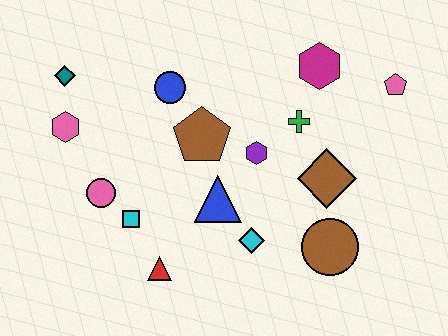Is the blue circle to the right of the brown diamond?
No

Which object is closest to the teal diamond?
The pink hexagon is closest to the teal diamond.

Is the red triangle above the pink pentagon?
No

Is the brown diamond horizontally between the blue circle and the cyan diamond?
No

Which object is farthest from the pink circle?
The pink pentagon is farthest from the pink circle.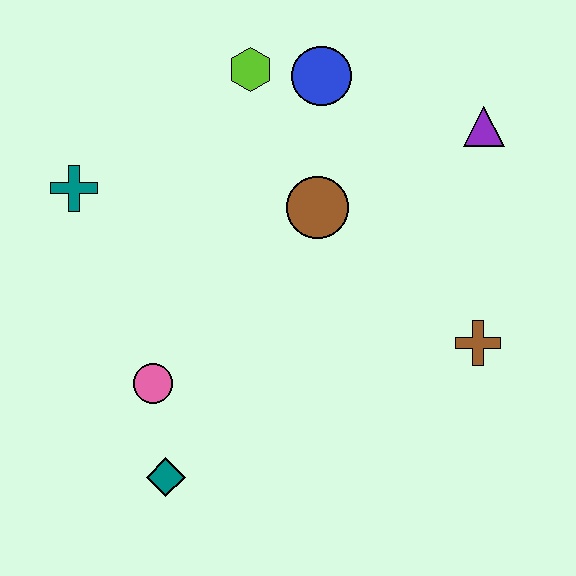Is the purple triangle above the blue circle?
No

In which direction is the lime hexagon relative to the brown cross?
The lime hexagon is above the brown cross.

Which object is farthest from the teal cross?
The brown cross is farthest from the teal cross.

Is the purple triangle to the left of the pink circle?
No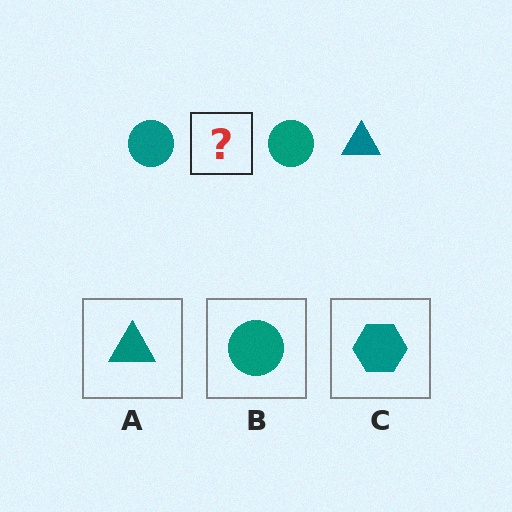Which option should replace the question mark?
Option A.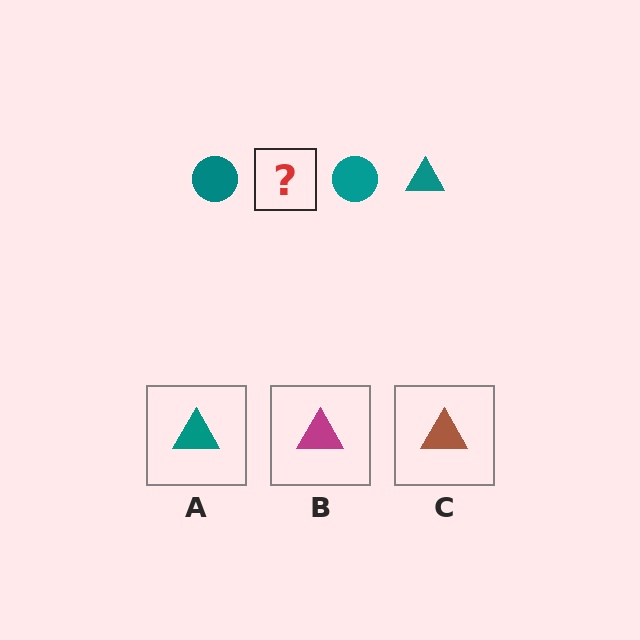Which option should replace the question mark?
Option A.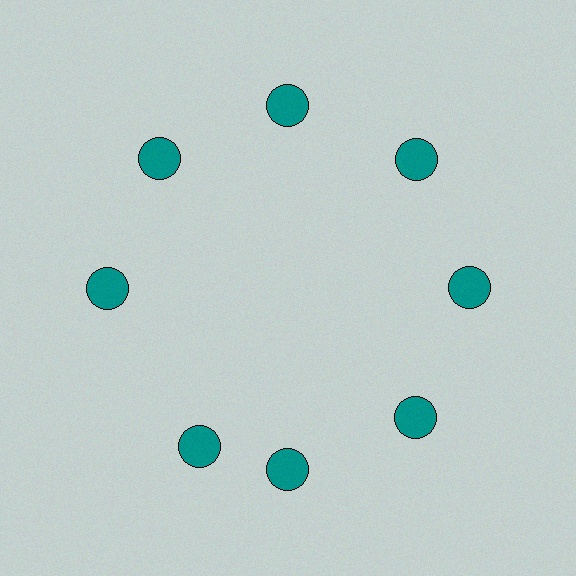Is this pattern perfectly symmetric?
No. The 8 teal circles are arranged in a ring, but one element near the 8 o'clock position is rotated out of alignment along the ring, breaking the 8-fold rotational symmetry.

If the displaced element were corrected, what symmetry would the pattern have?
It would have 8-fold rotational symmetry — the pattern would map onto itself every 45 degrees.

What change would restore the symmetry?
The symmetry would be restored by rotating it back into even spacing with its neighbors so that all 8 circles sit at equal angles and equal distance from the center.